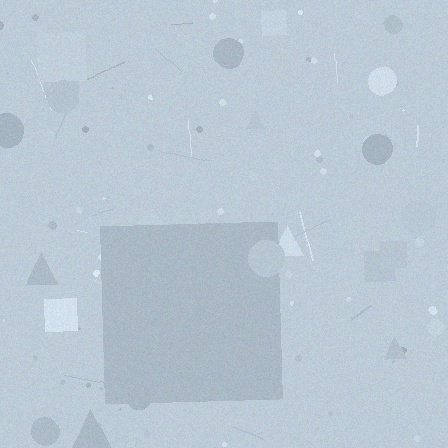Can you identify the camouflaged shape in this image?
The camouflaged shape is a square.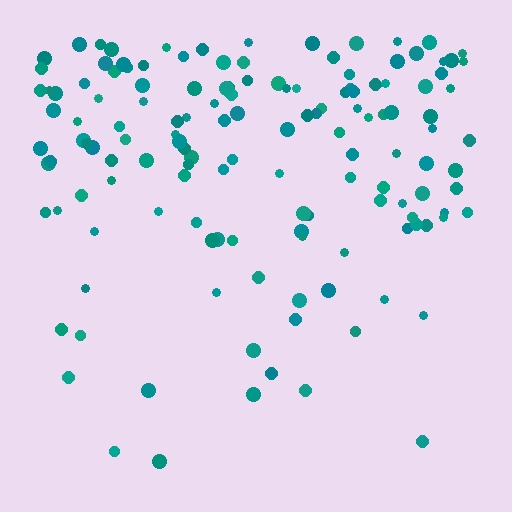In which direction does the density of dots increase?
From bottom to top, with the top side densest.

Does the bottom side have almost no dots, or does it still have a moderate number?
Still a moderate number, just noticeably fewer than the top.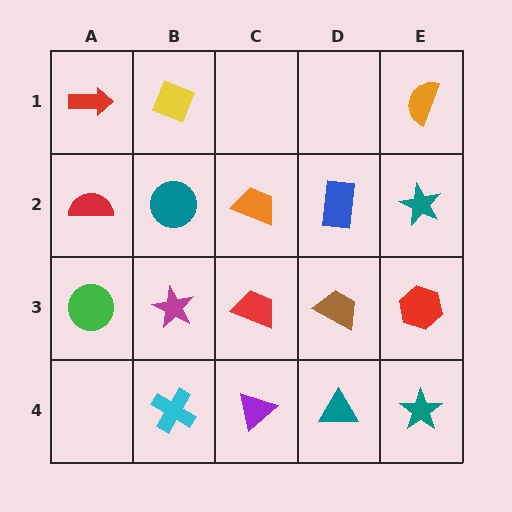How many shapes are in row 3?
5 shapes.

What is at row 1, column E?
An orange semicircle.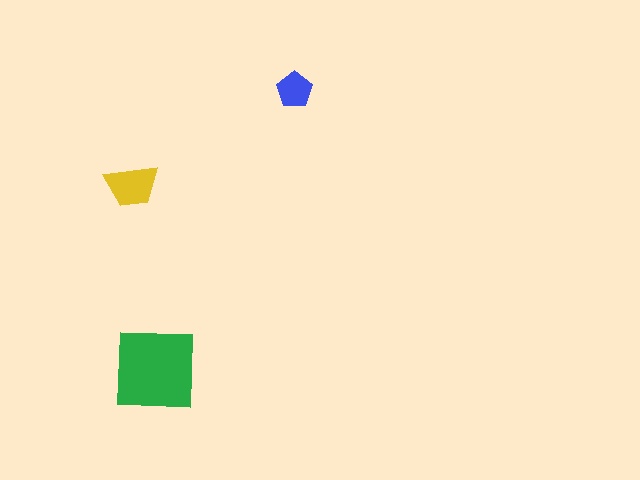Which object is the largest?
The green square.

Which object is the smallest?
The blue pentagon.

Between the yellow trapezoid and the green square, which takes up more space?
The green square.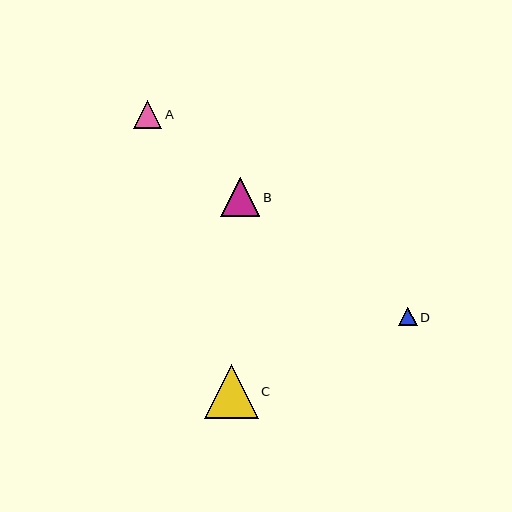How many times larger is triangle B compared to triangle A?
Triangle B is approximately 1.3 times the size of triangle A.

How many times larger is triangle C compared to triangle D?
Triangle C is approximately 2.9 times the size of triangle D.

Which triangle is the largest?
Triangle C is the largest with a size of approximately 54 pixels.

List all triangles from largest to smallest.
From largest to smallest: C, B, A, D.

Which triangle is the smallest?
Triangle D is the smallest with a size of approximately 18 pixels.